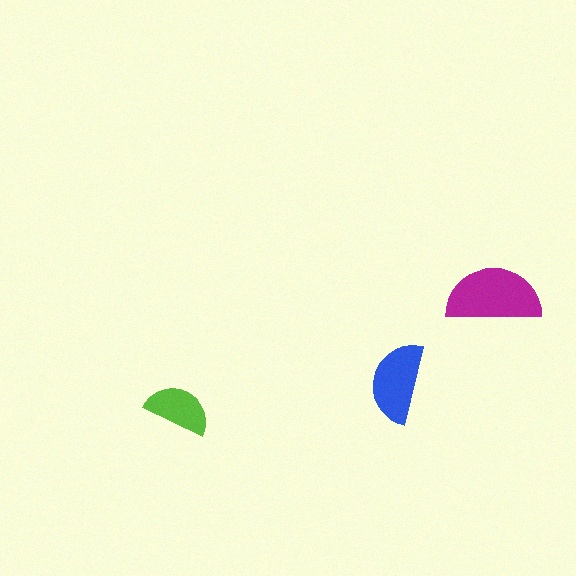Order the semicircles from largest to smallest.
the magenta one, the blue one, the lime one.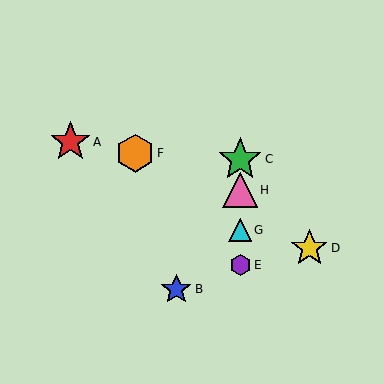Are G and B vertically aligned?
No, G is at x≈240 and B is at x≈176.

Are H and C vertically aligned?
Yes, both are at x≈240.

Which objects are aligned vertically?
Objects C, E, G, H are aligned vertically.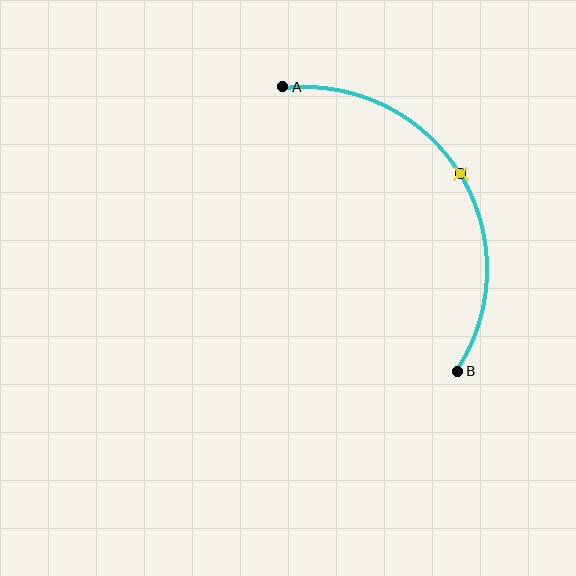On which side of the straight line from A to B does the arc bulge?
The arc bulges to the right of the straight line connecting A and B.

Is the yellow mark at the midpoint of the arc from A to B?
Yes. The yellow mark lies on the arc at equal arc-length from both A and B — it is the arc midpoint.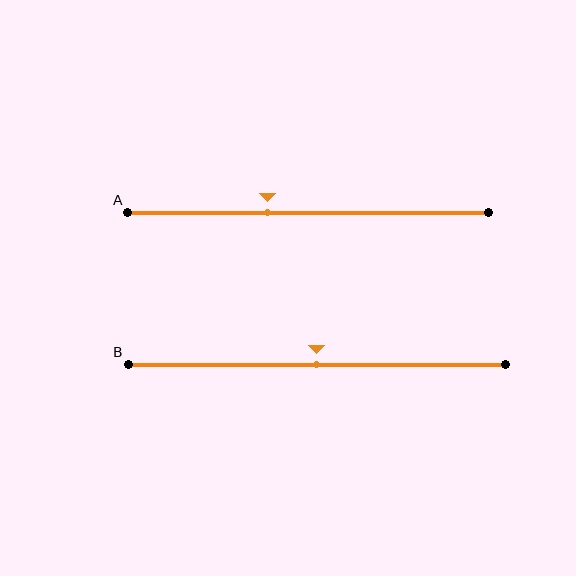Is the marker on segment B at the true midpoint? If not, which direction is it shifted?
Yes, the marker on segment B is at the true midpoint.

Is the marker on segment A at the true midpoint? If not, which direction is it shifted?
No, the marker on segment A is shifted to the left by about 11% of the segment length.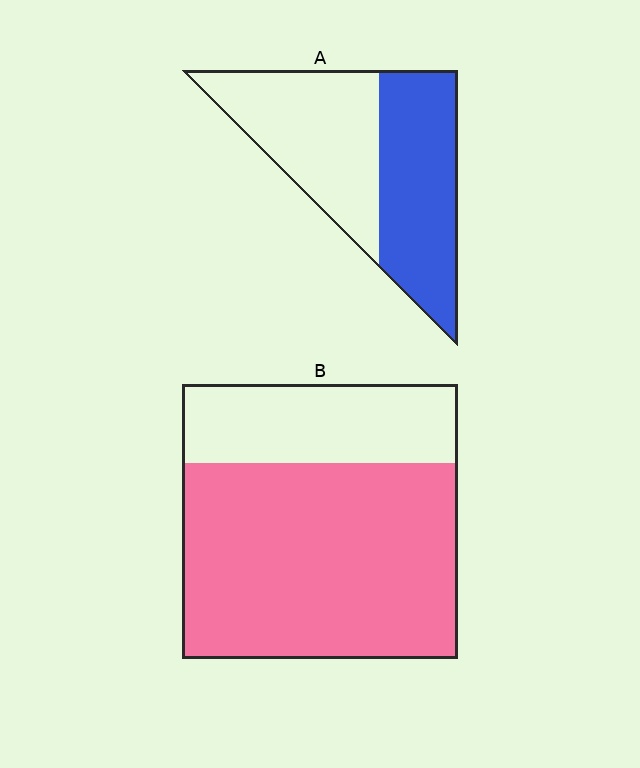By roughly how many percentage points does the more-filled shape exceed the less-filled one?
By roughly 20 percentage points (B over A).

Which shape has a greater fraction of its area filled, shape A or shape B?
Shape B.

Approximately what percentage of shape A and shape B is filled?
A is approximately 50% and B is approximately 70%.